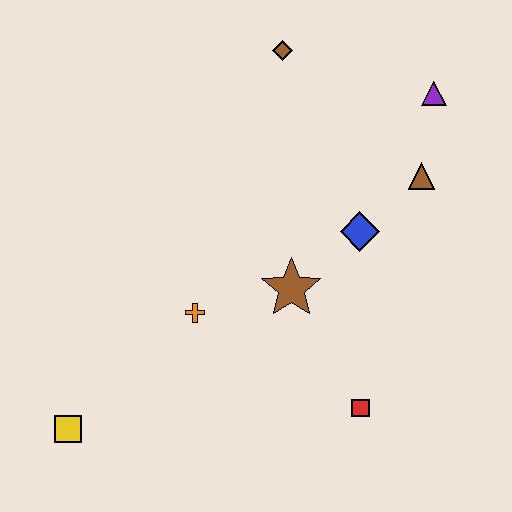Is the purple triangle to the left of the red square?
No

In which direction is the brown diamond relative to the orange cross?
The brown diamond is above the orange cross.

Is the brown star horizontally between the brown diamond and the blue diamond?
Yes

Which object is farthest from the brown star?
The yellow square is farthest from the brown star.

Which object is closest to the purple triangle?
The brown triangle is closest to the purple triangle.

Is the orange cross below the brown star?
Yes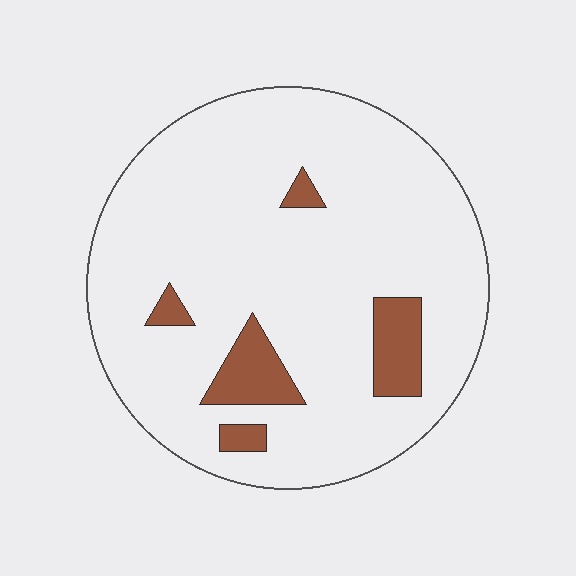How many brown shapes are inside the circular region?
5.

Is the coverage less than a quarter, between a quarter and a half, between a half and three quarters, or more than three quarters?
Less than a quarter.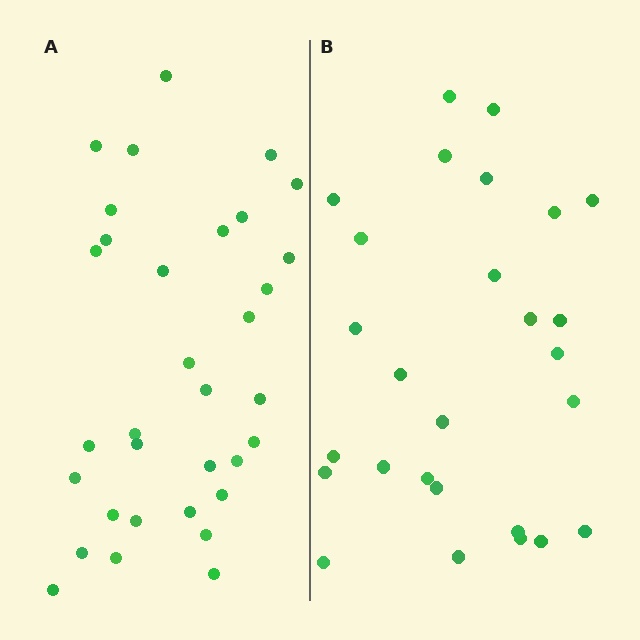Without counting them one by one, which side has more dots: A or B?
Region A (the left region) has more dots.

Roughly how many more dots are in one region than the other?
Region A has about 6 more dots than region B.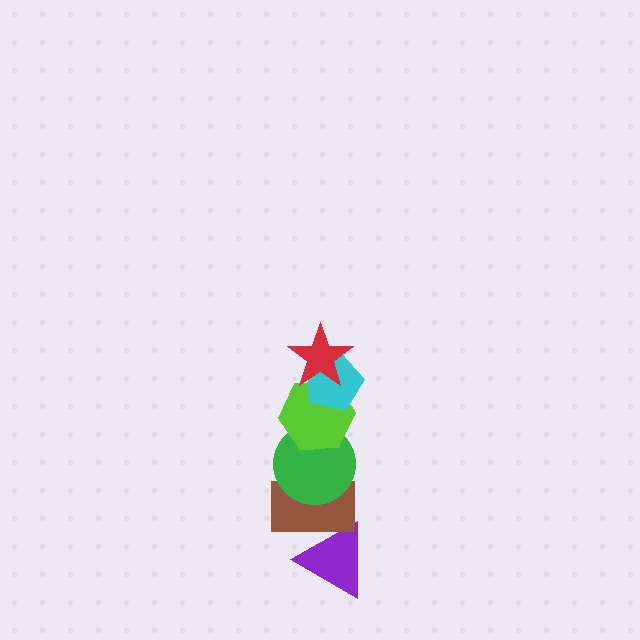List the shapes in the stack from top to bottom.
From top to bottom: the red star, the cyan pentagon, the lime hexagon, the green circle, the brown rectangle, the purple triangle.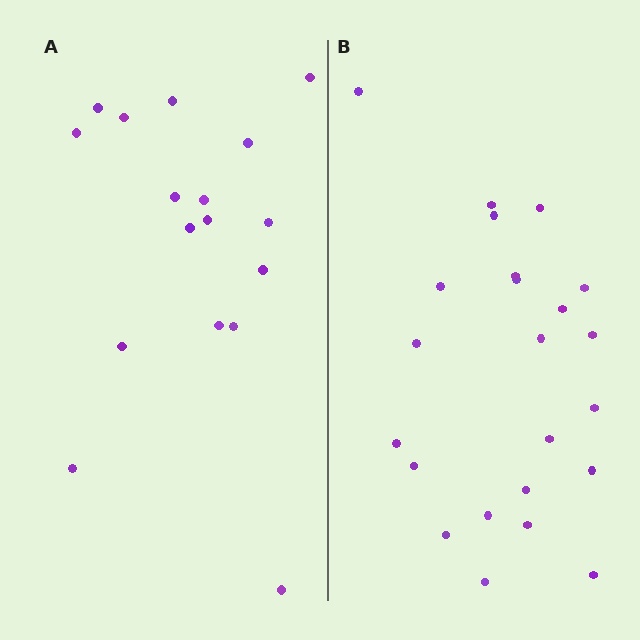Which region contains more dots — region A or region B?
Region B (the right region) has more dots.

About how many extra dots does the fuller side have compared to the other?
Region B has about 6 more dots than region A.